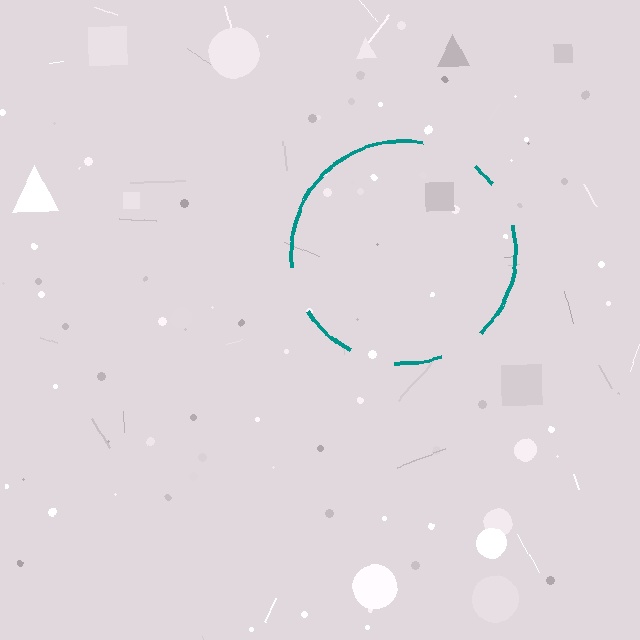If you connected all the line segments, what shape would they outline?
They would outline a circle.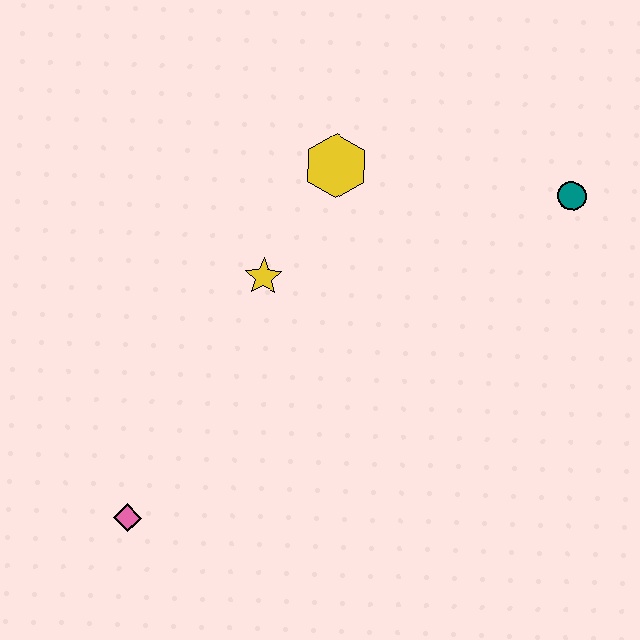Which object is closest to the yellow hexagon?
The yellow star is closest to the yellow hexagon.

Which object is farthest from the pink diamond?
The teal circle is farthest from the pink diamond.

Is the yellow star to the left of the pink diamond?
No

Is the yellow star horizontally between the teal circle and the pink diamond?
Yes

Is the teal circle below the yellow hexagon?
Yes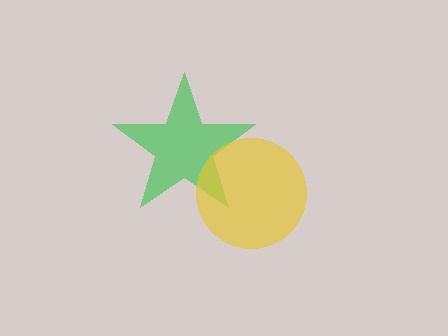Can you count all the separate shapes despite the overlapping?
Yes, there are 2 separate shapes.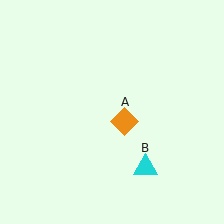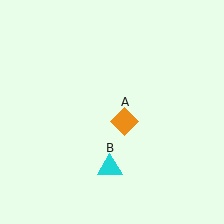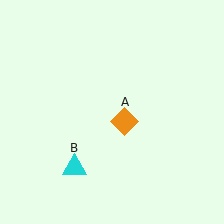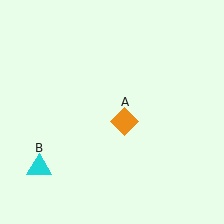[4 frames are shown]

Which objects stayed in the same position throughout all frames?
Orange diamond (object A) remained stationary.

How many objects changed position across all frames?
1 object changed position: cyan triangle (object B).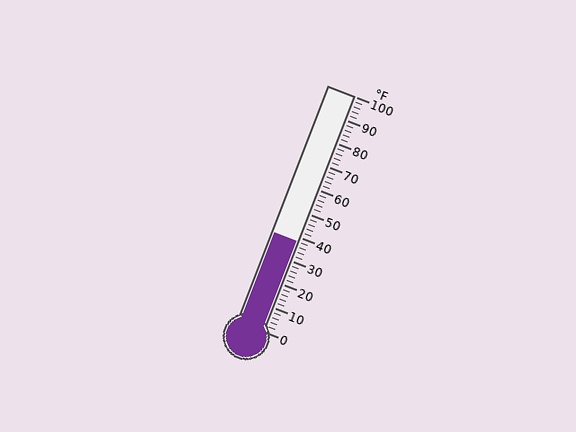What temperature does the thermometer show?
The thermometer shows approximately 38°F.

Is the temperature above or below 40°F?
The temperature is below 40°F.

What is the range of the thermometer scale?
The thermometer scale ranges from 0°F to 100°F.